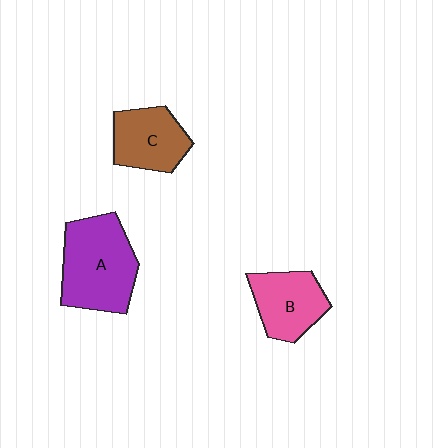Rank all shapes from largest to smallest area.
From largest to smallest: A (purple), B (pink), C (brown).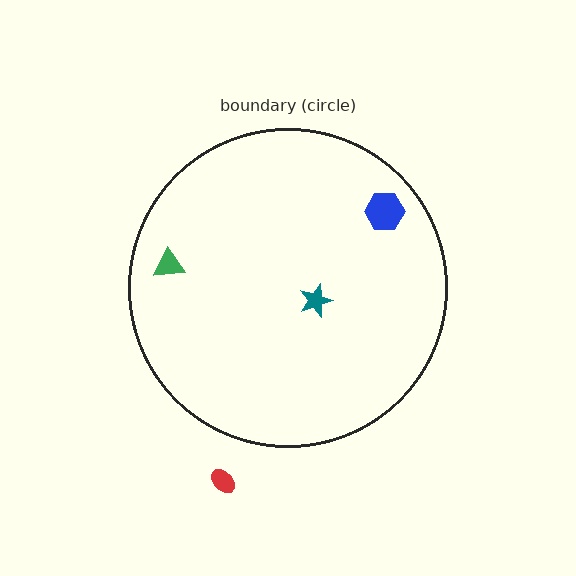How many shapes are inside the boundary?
3 inside, 1 outside.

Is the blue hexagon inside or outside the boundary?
Inside.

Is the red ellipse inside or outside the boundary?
Outside.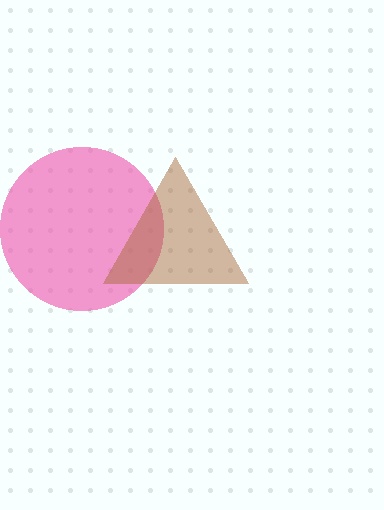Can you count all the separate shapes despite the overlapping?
Yes, there are 2 separate shapes.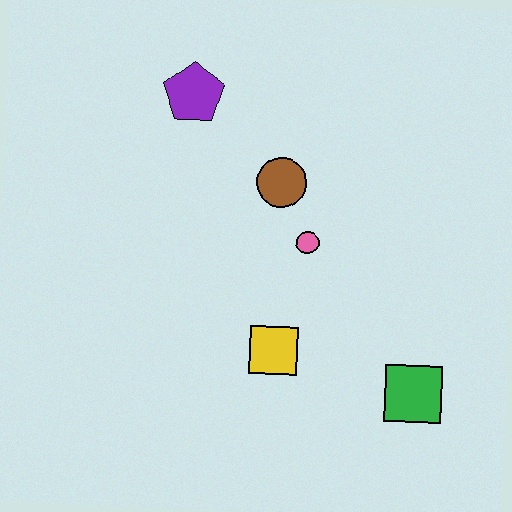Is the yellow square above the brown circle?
No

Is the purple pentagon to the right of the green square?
No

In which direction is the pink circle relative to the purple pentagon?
The pink circle is below the purple pentagon.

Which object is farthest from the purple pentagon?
The green square is farthest from the purple pentagon.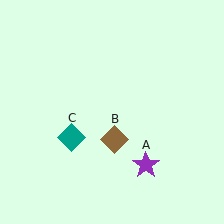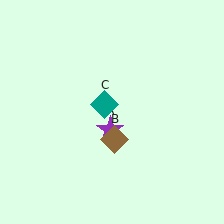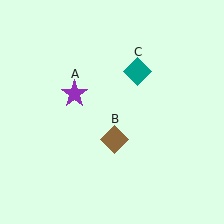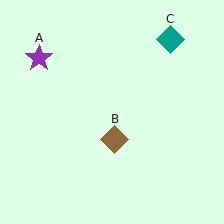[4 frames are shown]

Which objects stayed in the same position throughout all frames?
Brown diamond (object B) remained stationary.